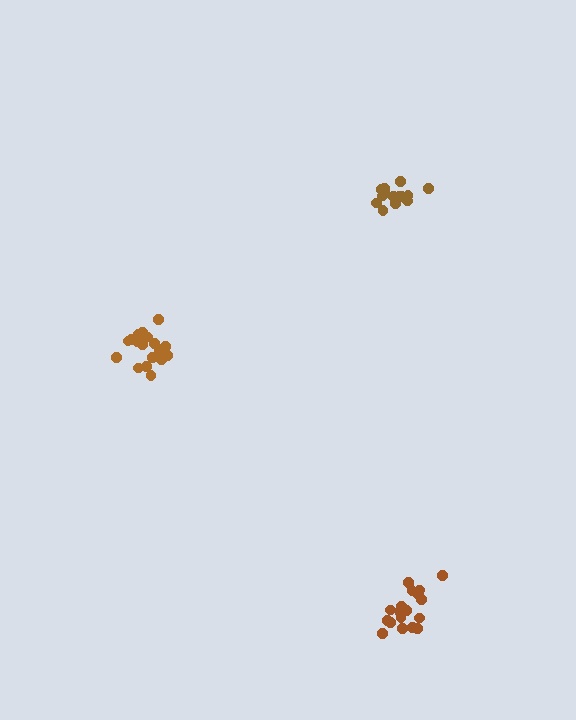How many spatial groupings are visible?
There are 3 spatial groupings.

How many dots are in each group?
Group 1: 14 dots, Group 2: 18 dots, Group 3: 18 dots (50 total).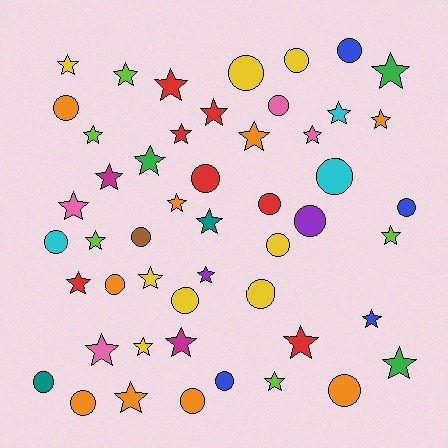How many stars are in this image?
There are 29 stars.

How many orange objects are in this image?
There are 9 orange objects.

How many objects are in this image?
There are 50 objects.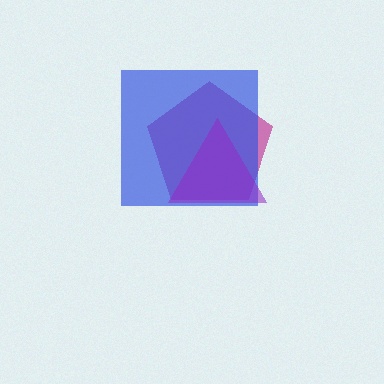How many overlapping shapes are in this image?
There are 3 overlapping shapes in the image.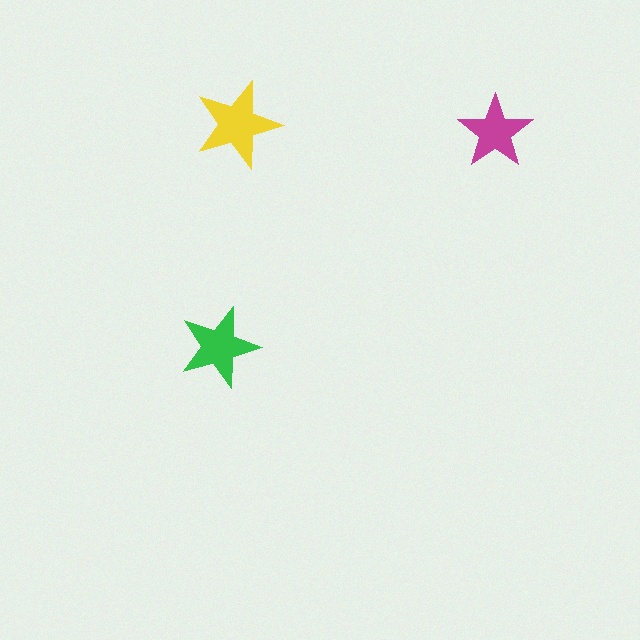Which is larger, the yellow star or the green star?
The yellow one.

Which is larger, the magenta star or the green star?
The green one.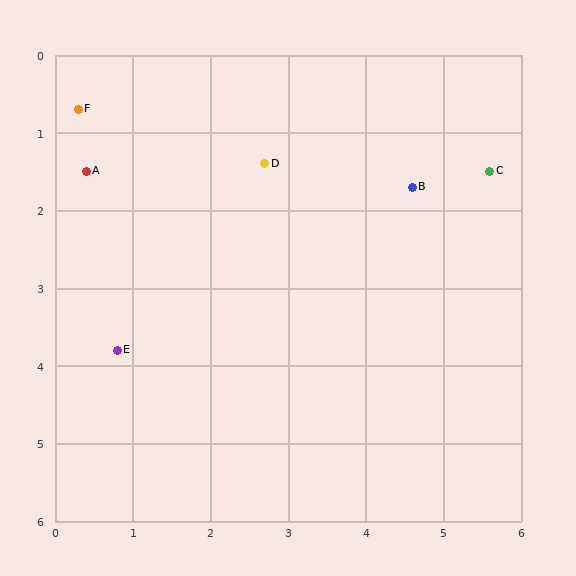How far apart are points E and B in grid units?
Points E and B are about 4.3 grid units apart.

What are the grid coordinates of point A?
Point A is at approximately (0.4, 1.5).